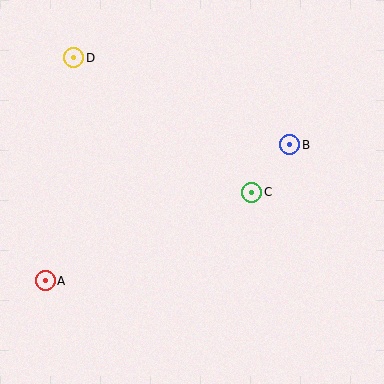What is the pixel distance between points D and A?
The distance between D and A is 225 pixels.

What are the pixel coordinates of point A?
Point A is at (45, 281).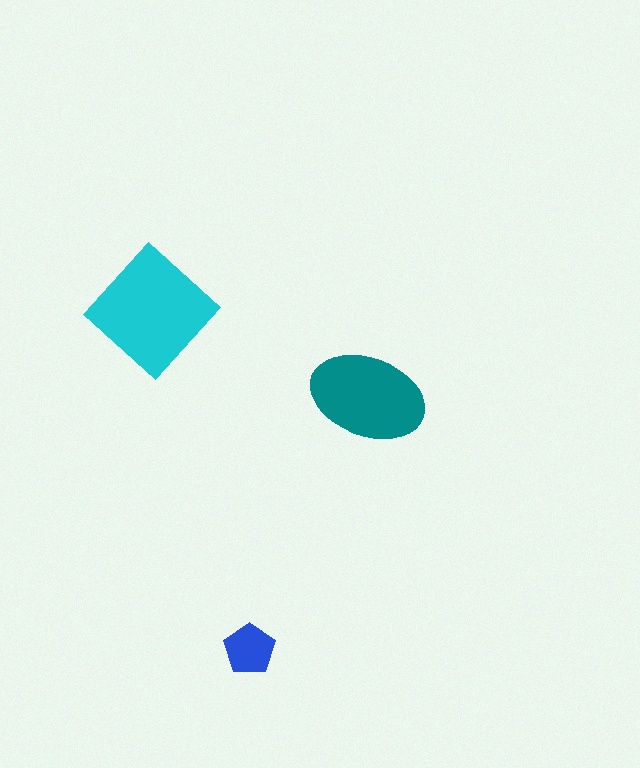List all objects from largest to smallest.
The cyan diamond, the teal ellipse, the blue pentagon.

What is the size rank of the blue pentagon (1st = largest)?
3rd.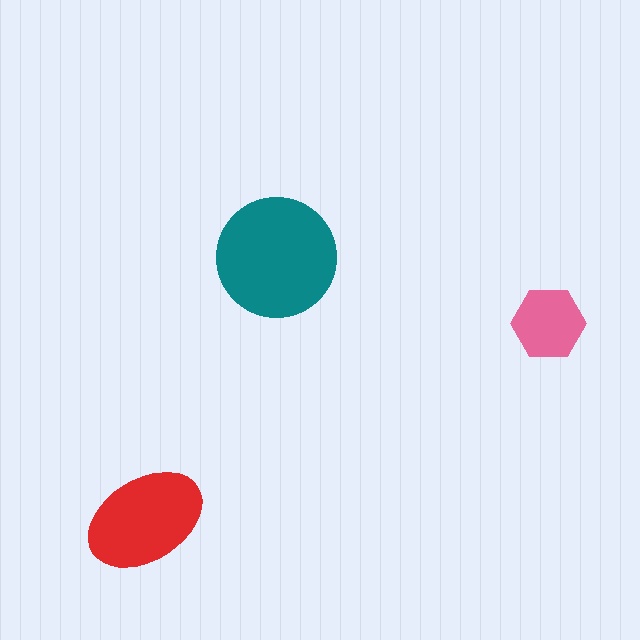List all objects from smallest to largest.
The pink hexagon, the red ellipse, the teal circle.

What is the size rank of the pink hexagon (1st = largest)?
3rd.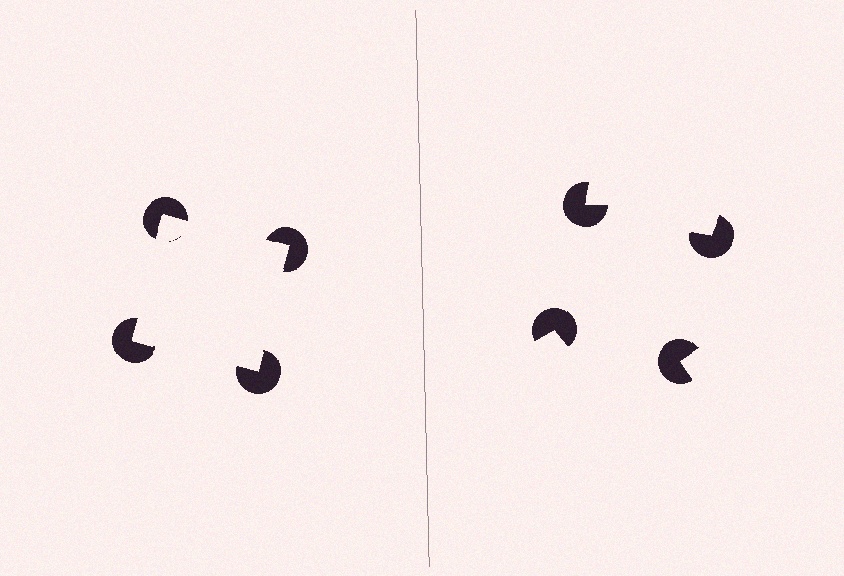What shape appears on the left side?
An illusory square.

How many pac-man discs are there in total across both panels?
8 — 4 on each side.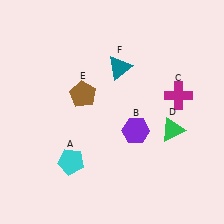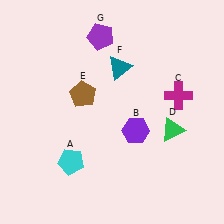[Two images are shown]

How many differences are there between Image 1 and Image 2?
There is 1 difference between the two images.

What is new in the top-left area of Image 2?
A purple pentagon (G) was added in the top-left area of Image 2.